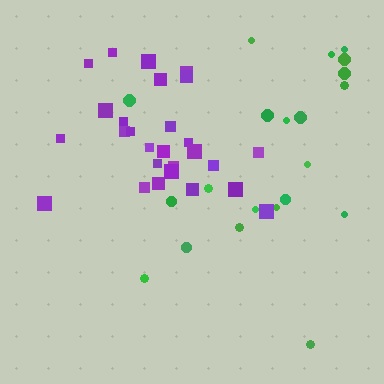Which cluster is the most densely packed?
Purple.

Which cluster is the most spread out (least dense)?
Green.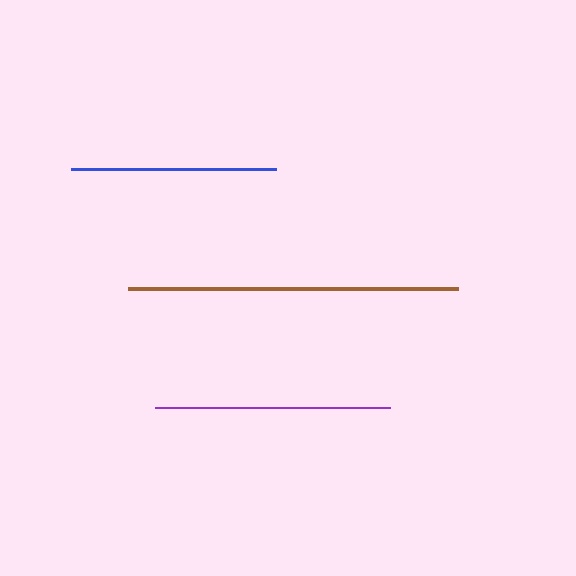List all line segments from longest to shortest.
From longest to shortest: brown, purple, blue.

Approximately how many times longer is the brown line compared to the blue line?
The brown line is approximately 1.6 times the length of the blue line.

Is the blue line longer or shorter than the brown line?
The brown line is longer than the blue line.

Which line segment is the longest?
The brown line is the longest at approximately 330 pixels.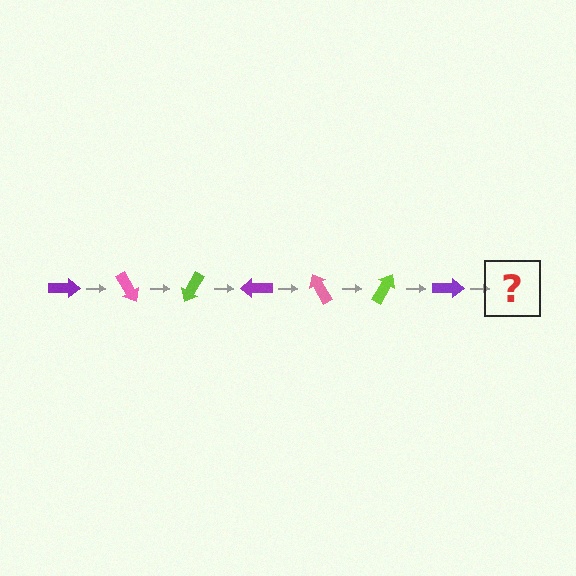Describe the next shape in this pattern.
It should be a pink arrow, rotated 420 degrees from the start.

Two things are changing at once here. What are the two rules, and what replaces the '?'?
The two rules are that it rotates 60 degrees each step and the color cycles through purple, pink, and lime. The '?' should be a pink arrow, rotated 420 degrees from the start.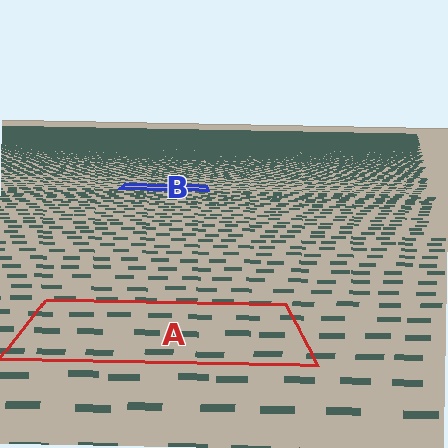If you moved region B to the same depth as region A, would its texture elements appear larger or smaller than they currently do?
They would appear larger. At a closer depth, the same texture elements are projected at a bigger on-screen size.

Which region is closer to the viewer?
Region A is closer. The texture elements there are larger and more spread out.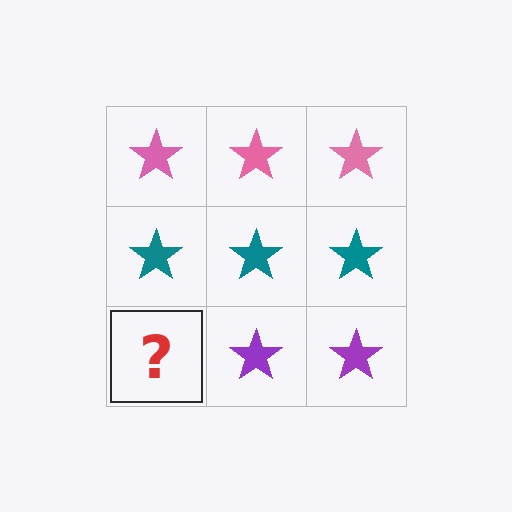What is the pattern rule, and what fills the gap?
The rule is that each row has a consistent color. The gap should be filled with a purple star.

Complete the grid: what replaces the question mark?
The question mark should be replaced with a purple star.